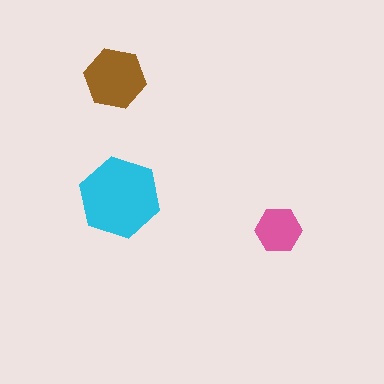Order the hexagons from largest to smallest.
the cyan one, the brown one, the pink one.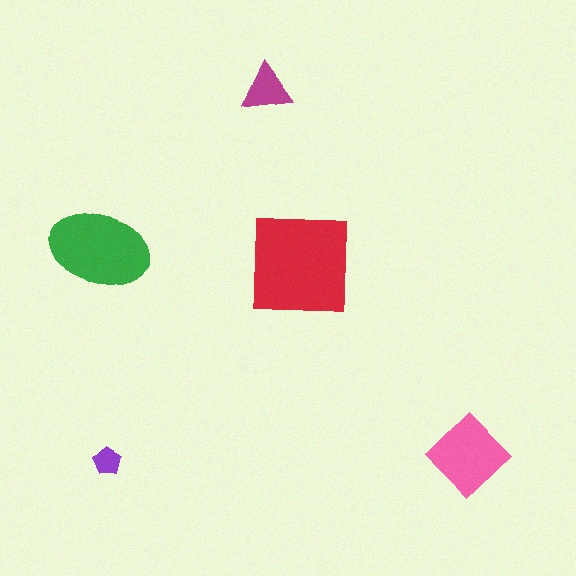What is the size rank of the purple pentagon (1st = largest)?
5th.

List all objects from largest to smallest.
The red square, the green ellipse, the pink diamond, the magenta triangle, the purple pentagon.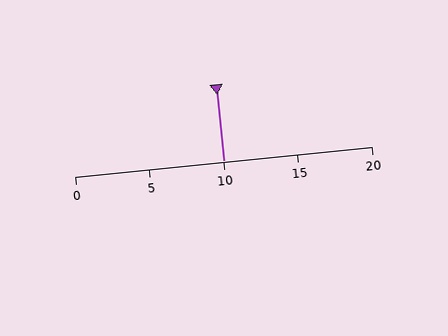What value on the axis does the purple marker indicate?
The marker indicates approximately 10.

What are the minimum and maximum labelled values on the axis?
The axis runs from 0 to 20.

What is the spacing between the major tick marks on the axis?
The major ticks are spaced 5 apart.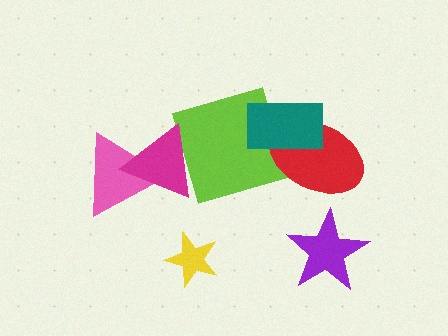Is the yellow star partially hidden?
No, no other shape covers it.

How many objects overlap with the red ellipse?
2 objects overlap with the red ellipse.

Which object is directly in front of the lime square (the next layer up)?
The red ellipse is directly in front of the lime square.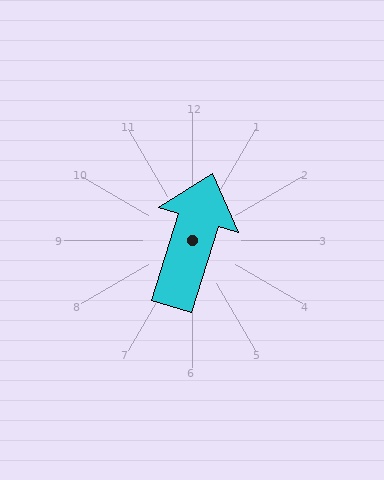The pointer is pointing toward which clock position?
Roughly 1 o'clock.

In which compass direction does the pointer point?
North.